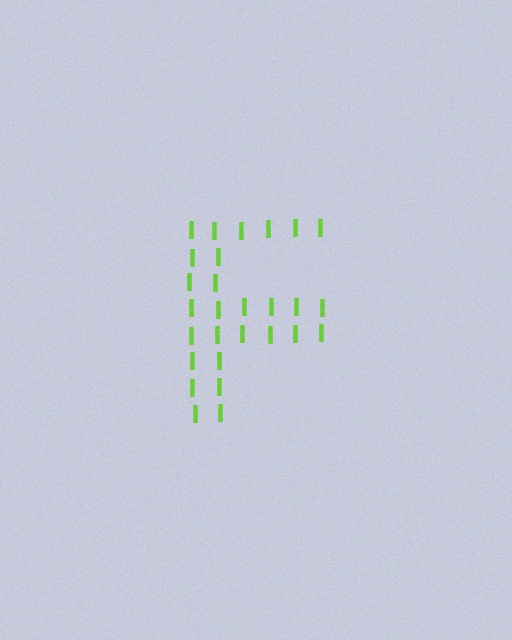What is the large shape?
The large shape is the letter F.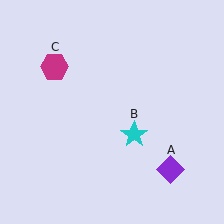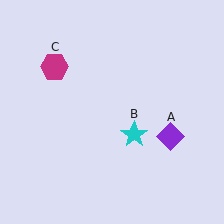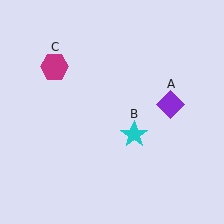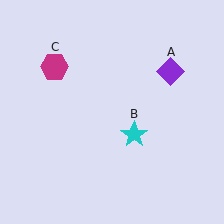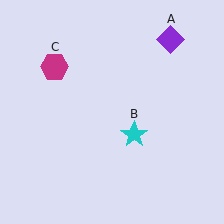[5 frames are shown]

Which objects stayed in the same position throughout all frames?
Cyan star (object B) and magenta hexagon (object C) remained stationary.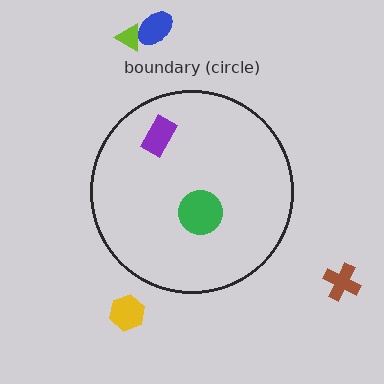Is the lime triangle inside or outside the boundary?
Outside.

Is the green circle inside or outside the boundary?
Inside.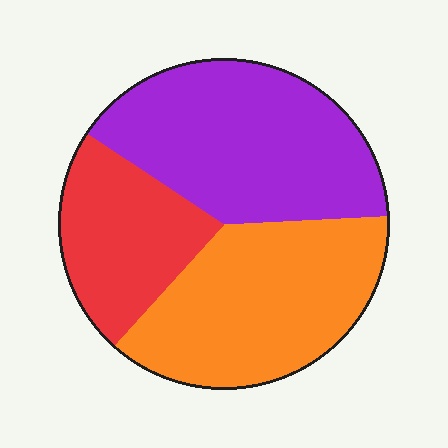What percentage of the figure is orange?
Orange covers roughly 35% of the figure.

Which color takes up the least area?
Red, at roughly 25%.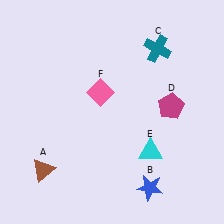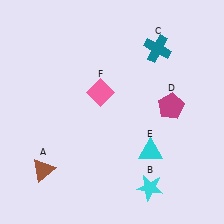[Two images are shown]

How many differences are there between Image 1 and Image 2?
There is 1 difference between the two images.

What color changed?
The star (B) changed from blue in Image 1 to cyan in Image 2.